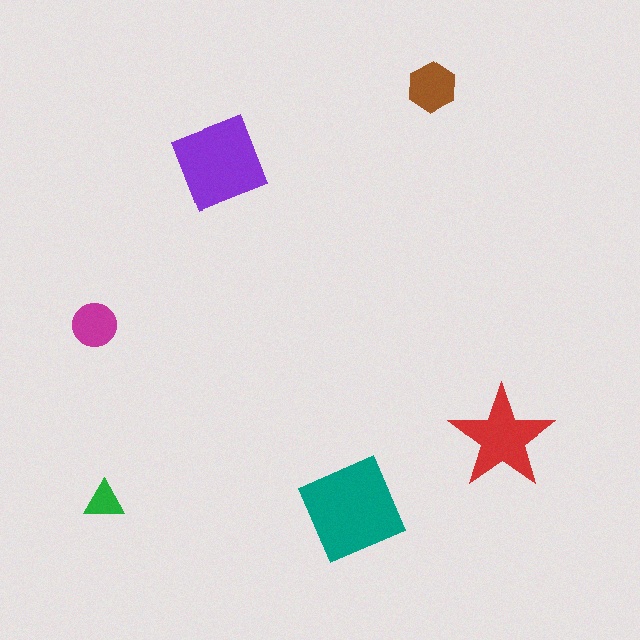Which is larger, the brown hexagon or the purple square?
The purple square.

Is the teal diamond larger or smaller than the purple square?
Larger.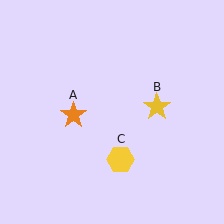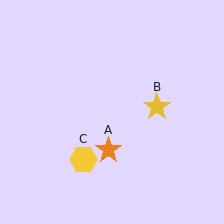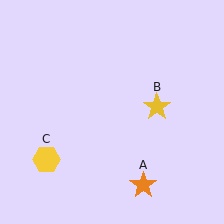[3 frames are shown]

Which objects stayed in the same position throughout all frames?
Yellow star (object B) remained stationary.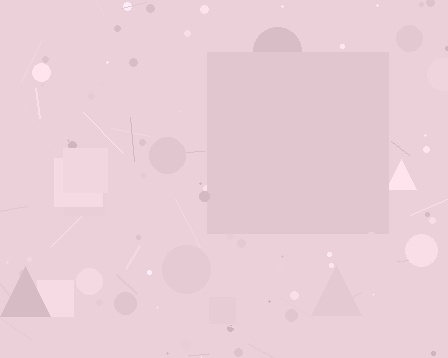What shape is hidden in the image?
A square is hidden in the image.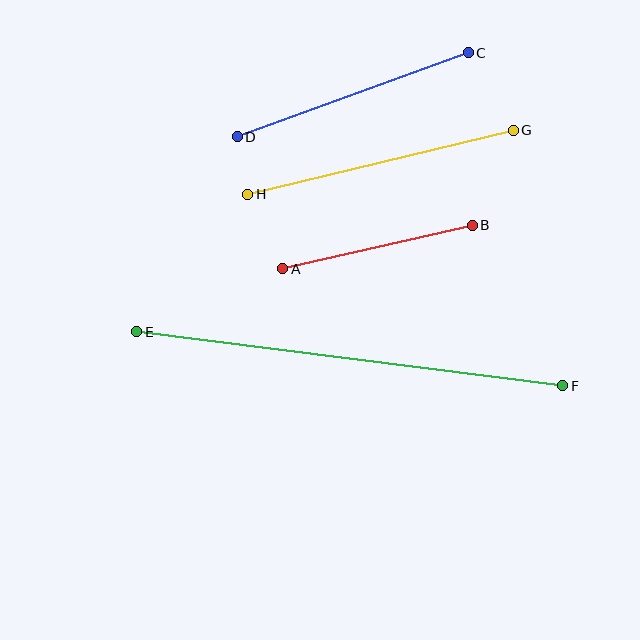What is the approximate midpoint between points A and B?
The midpoint is at approximately (377, 247) pixels.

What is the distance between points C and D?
The distance is approximately 246 pixels.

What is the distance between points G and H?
The distance is approximately 273 pixels.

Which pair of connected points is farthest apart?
Points E and F are farthest apart.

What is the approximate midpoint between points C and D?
The midpoint is at approximately (353, 95) pixels.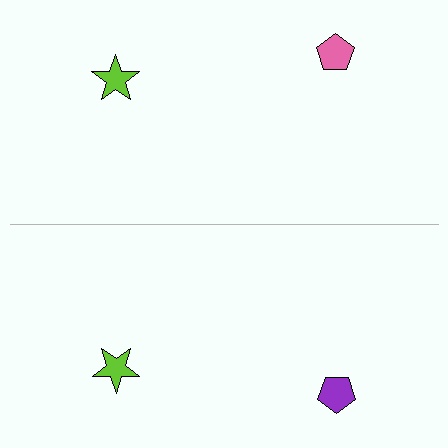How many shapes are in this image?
There are 4 shapes in this image.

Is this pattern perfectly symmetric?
No, the pattern is not perfectly symmetric. The purple pentagon on the bottom side breaks the symmetry — its mirror counterpart is pink.